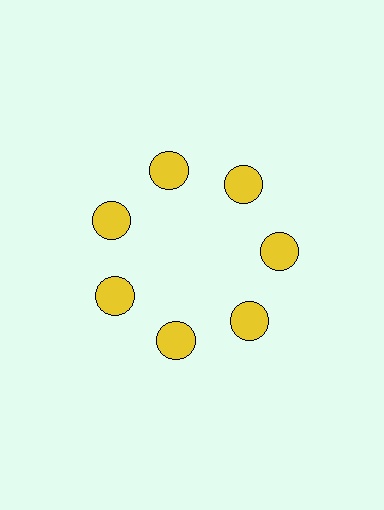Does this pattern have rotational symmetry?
Yes, this pattern has 7-fold rotational symmetry. It looks the same after rotating 51 degrees around the center.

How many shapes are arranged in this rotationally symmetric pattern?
There are 7 shapes, arranged in 7 groups of 1.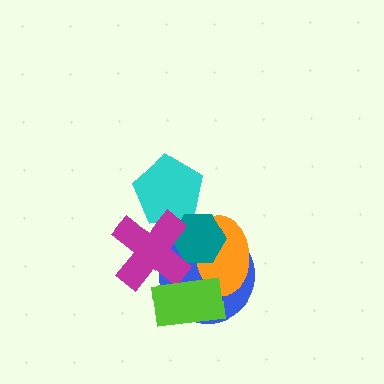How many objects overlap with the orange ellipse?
4 objects overlap with the orange ellipse.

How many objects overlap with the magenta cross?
5 objects overlap with the magenta cross.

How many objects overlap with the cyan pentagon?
2 objects overlap with the cyan pentagon.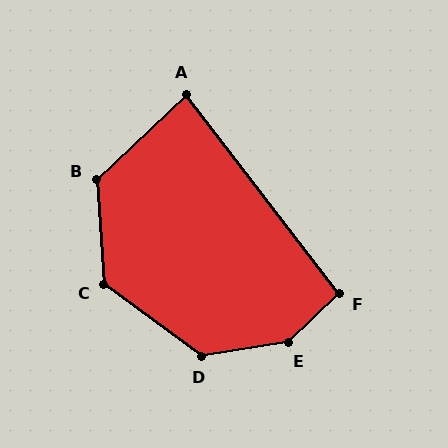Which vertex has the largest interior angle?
E, at approximately 146 degrees.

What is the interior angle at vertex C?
Approximately 130 degrees (obtuse).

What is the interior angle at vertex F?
Approximately 96 degrees (obtuse).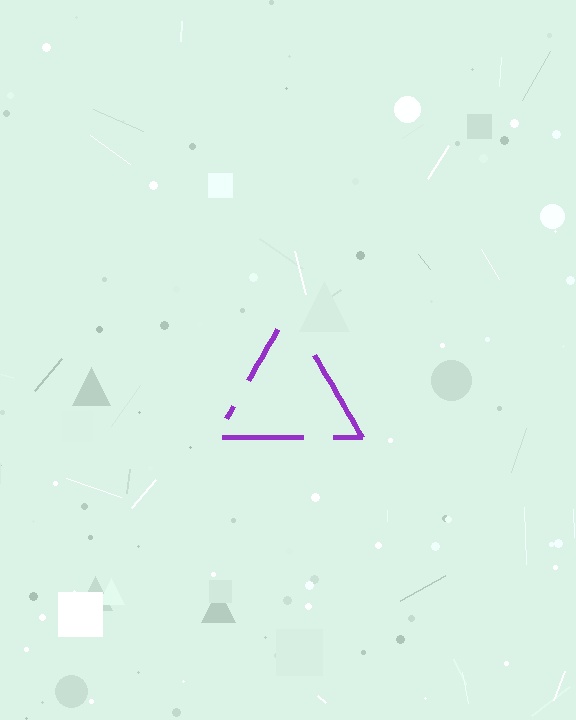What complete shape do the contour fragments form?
The contour fragments form a triangle.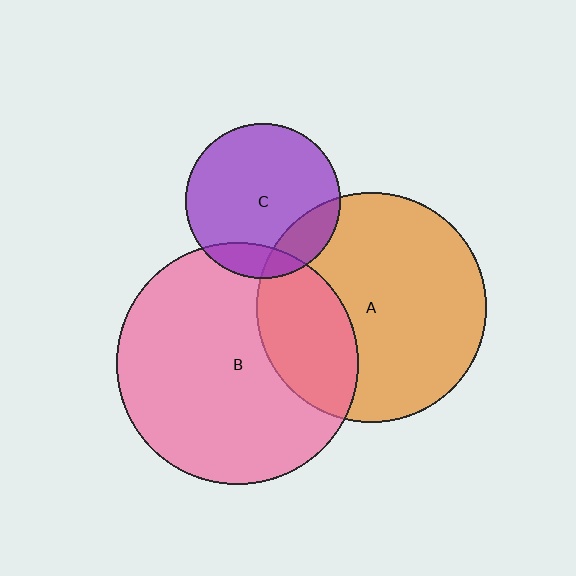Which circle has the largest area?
Circle B (pink).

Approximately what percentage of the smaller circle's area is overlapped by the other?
Approximately 15%.